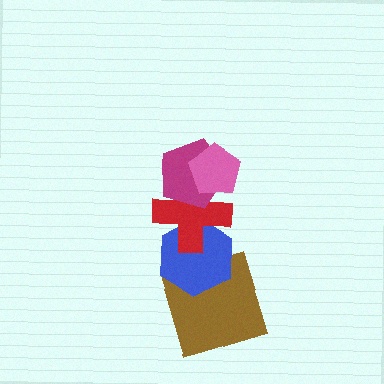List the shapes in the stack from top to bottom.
From top to bottom: the pink pentagon, the magenta pentagon, the red cross, the blue hexagon, the brown square.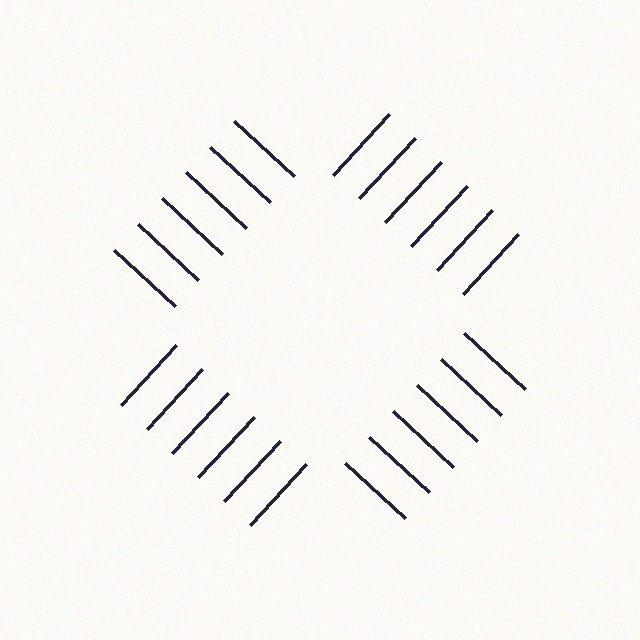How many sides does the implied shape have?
4 sides — the line-ends trace a square.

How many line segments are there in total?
24 — 6 along each of the 4 edges.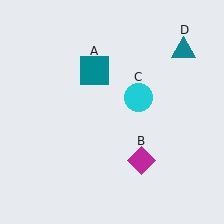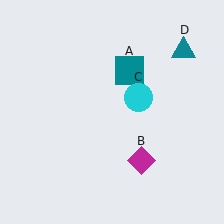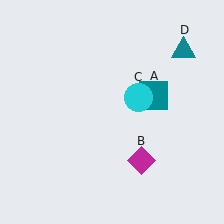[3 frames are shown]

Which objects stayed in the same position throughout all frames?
Magenta diamond (object B) and cyan circle (object C) and teal triangle (object D) remained stationary.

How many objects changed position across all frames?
1 object changed position: teal square (object A).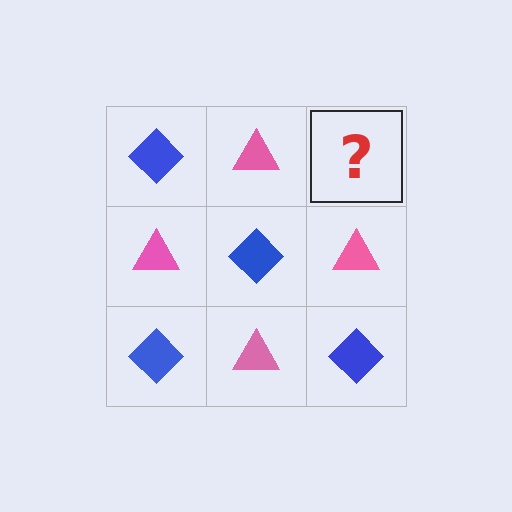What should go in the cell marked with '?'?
The missing cell should contain a blue diamond.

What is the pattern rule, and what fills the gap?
The rule is that it alternates blue diamond and pink triangle in a checkerboard pattern. The gap should be filled with a blue diamond.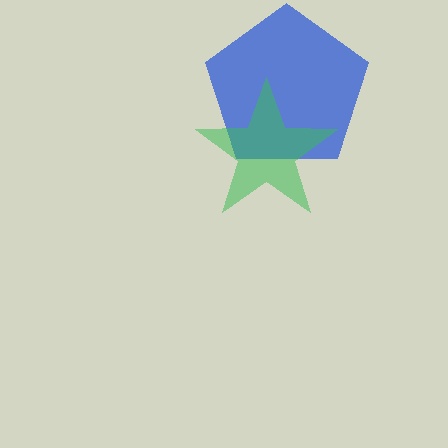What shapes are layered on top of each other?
The layered shapes are: a blue pentagon, a green star.